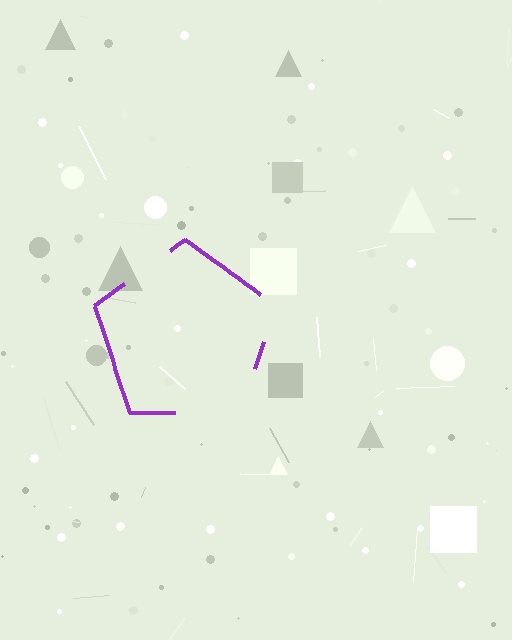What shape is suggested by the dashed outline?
The dashed outline suggests a pentagon.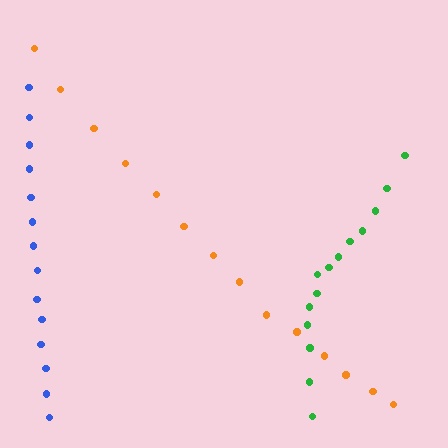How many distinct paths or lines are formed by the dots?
There are 3 distinct paths.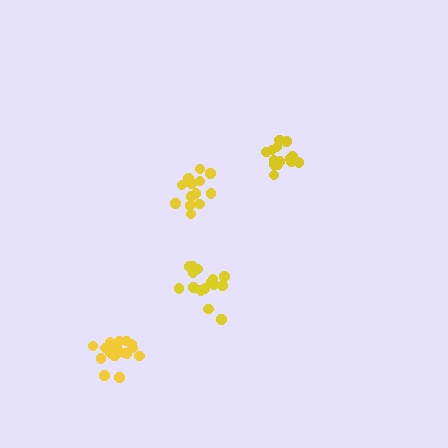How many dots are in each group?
Group 1: 14 dots, Group 2: 13 dots, Group 3: 19 dots, Group 4: 15 dots (61 total).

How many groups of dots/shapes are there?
There are 4 groups.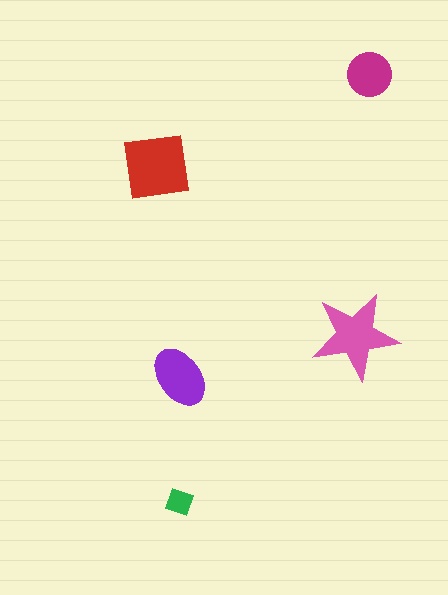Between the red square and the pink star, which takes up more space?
The red square.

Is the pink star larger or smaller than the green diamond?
Larger.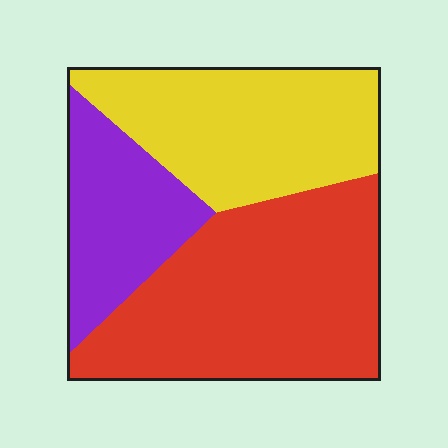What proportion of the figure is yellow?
Yellow takes up between a sixth and a third of the figure.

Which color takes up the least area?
Purple, at roughly 20%.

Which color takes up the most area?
Red, at roughly 45%.